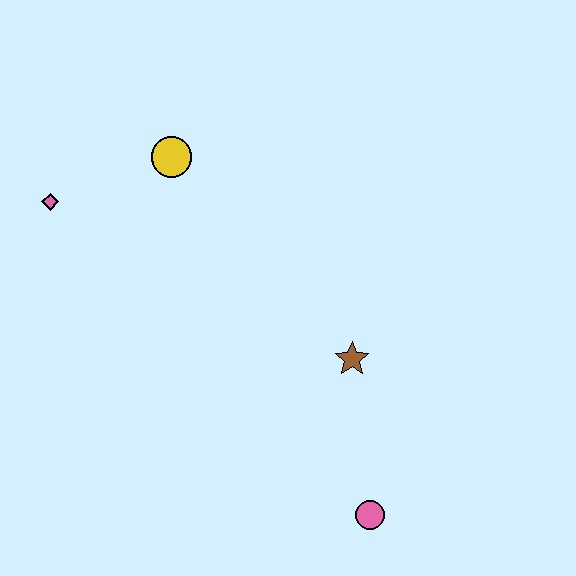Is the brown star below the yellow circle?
Yes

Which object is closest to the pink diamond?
The yellow circle is closest to the pink diamond.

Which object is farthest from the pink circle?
The pink diamond is farthest from the pink circle.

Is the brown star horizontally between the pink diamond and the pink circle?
Yes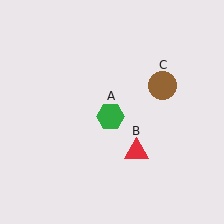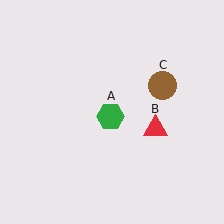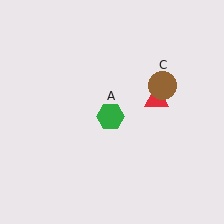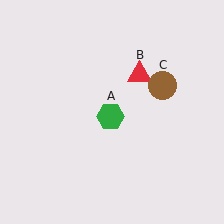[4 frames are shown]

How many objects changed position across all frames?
1 object changed position: red triangle (object B).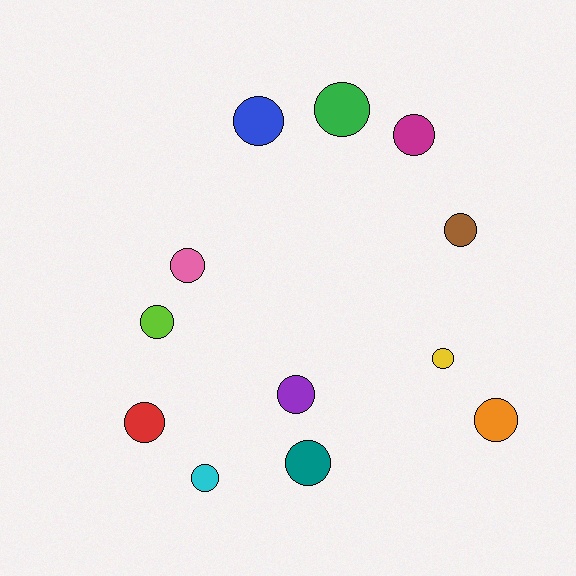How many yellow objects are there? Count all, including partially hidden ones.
There is 1 yellow object.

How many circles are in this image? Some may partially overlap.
There are 12 circles.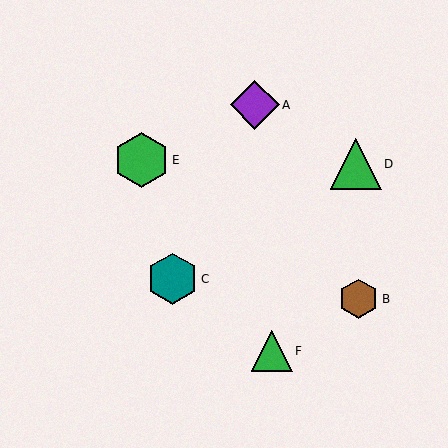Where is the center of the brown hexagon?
The center of the brown hexagon is at (359, 299).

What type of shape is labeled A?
Shape A is a purple diamond.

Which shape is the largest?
The green hexagon (labeled E) is the largest.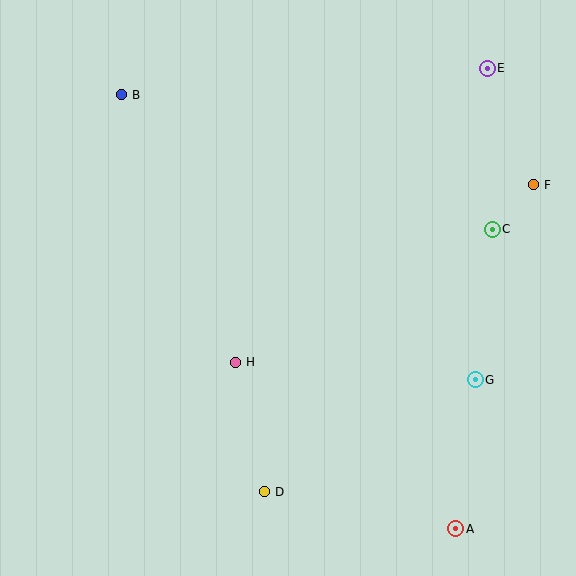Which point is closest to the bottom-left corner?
Point D is closest to the bottom-left corner.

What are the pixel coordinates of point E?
Point E is at (487, 68).